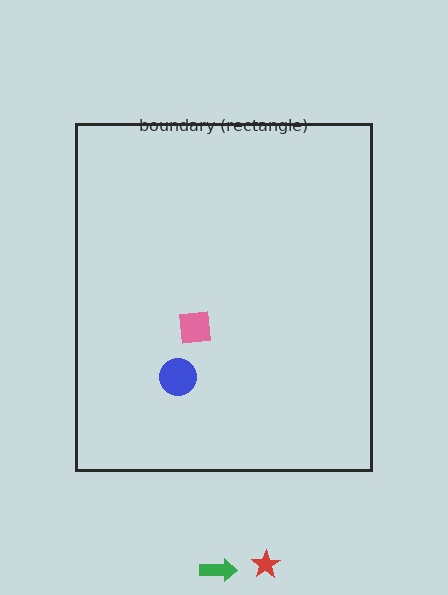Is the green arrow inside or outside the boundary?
Outside.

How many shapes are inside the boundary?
2 inside, 2 outside.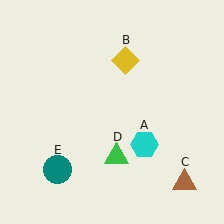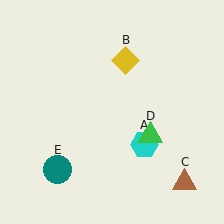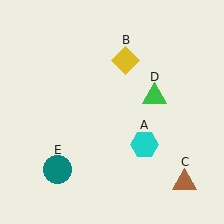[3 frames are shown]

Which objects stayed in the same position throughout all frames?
Cyan hexagon (object A) and yellow diamond (object B) and brown triangle (object C) and teal circle (object E) remained stationary.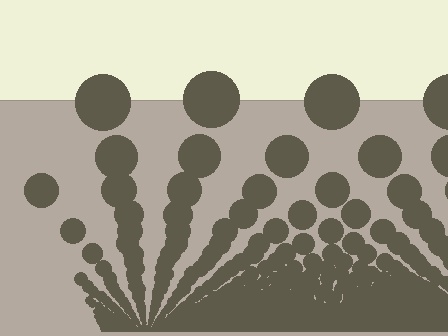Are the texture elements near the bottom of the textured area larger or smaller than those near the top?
Smaller. The gradient is inverted — elements near the bottom are smaller and denser.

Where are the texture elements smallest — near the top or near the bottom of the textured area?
Near the bottom.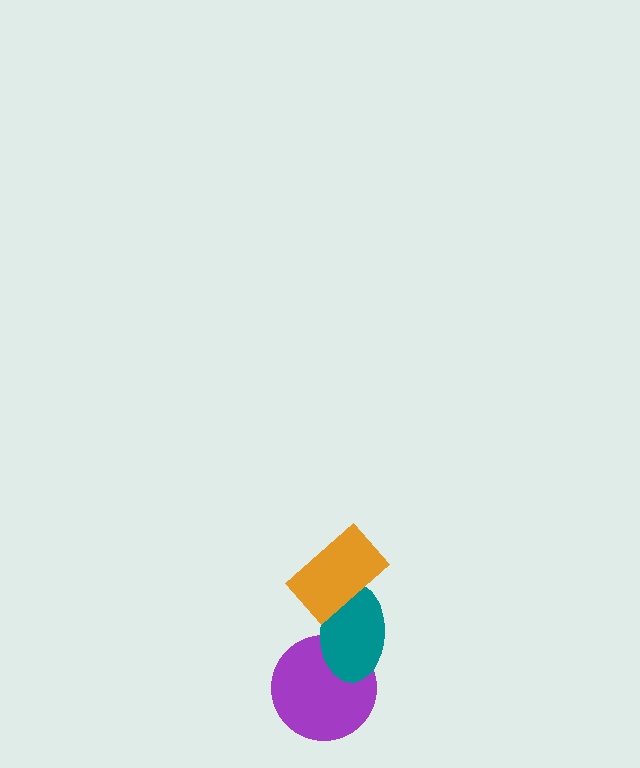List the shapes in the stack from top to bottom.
From top to bottom: the orange rectangle, the teal ellipse, the purple circle.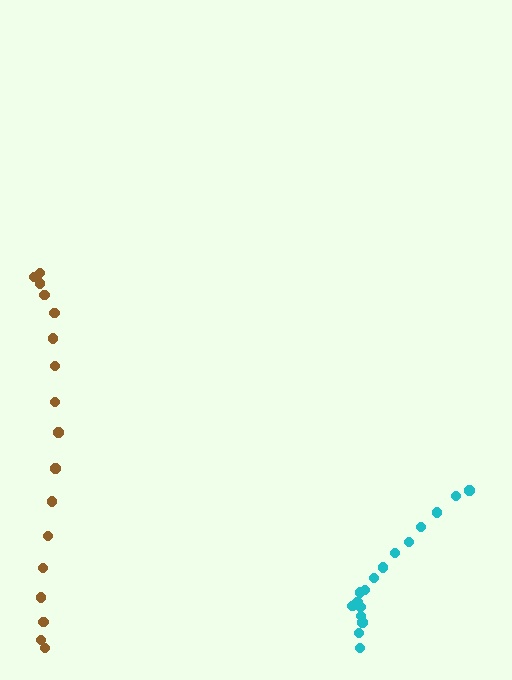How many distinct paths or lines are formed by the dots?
There are 2 distinct paths.